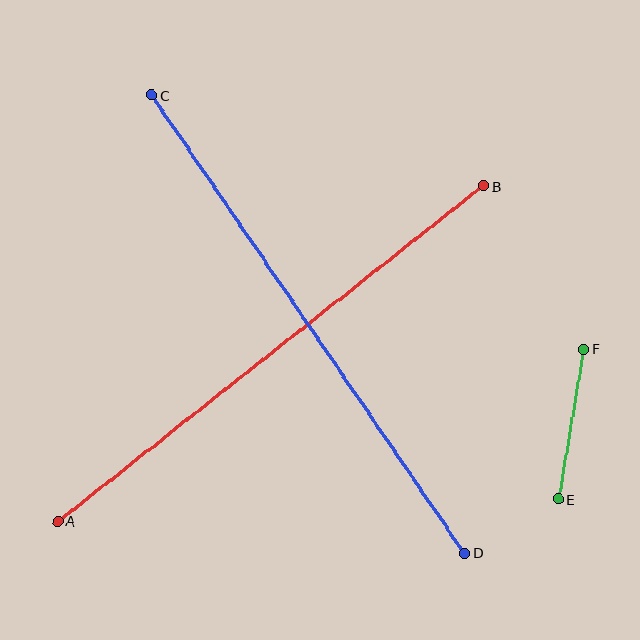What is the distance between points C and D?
The distance is approximately 555 pixels.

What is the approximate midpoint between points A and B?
The midpoint is at approximately (270, 354) pixels.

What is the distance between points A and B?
The distance is approximately 542 pixels.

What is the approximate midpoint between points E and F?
The midpoint is at approximately (571, 424) pixels.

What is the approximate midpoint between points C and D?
The midpoint is at approximately (308, 324) pixels.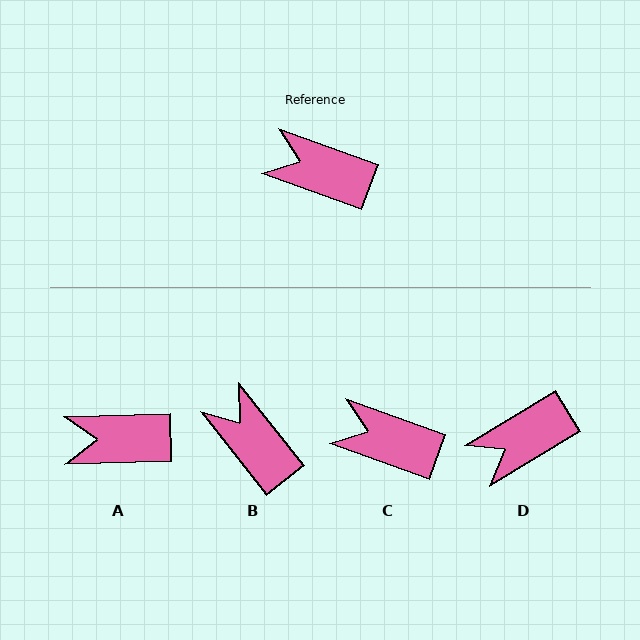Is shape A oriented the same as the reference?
No, it is off by about 21 degrees.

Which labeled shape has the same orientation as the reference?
C.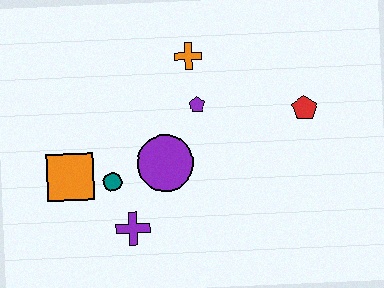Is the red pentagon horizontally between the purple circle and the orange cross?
No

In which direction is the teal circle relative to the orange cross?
The teal circle is below the orange cross.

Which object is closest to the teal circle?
The orange square is closest to the teal circle.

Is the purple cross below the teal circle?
Yes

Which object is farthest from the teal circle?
The red pentagon is farthest from the teal circle.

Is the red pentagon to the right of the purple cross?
Yes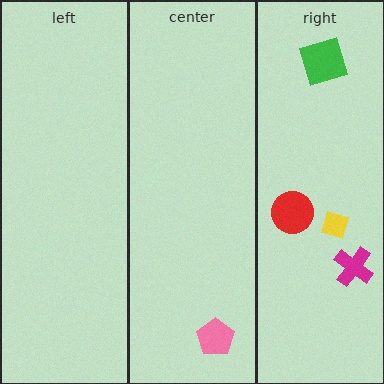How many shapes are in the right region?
4.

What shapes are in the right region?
The green square, the magenta cross, the yellow diamond, the red circle.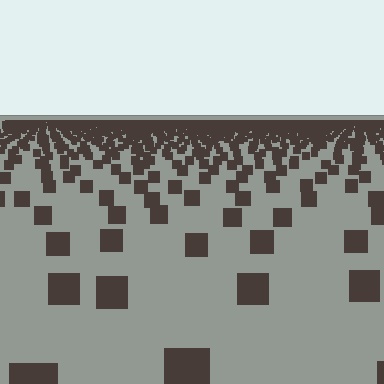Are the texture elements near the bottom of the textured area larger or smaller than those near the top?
Larger. Near the bottom, elements are closer to the viewer and appear at a bigger on-screen size.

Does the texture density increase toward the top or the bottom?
Density increases toward the top.